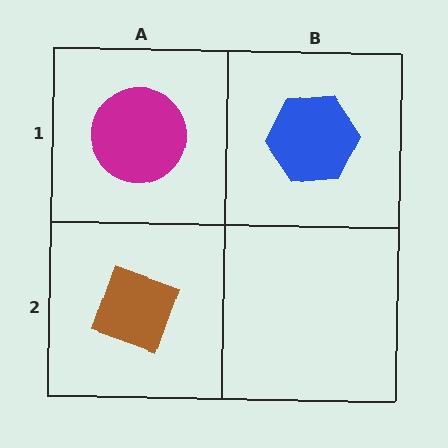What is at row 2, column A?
A brown diamond.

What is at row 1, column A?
A magenta circle.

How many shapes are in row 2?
1 shape.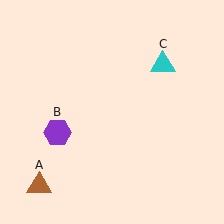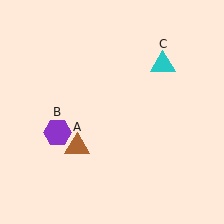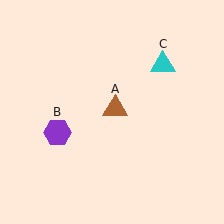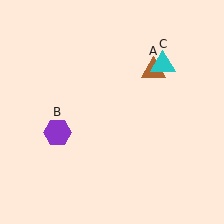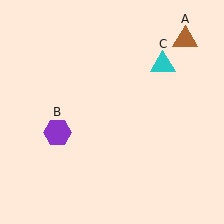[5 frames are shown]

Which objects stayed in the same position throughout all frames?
Purple hexagon (object B) and cyan triangle (object C) remained stationary.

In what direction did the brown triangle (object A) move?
The brown triangle (object A) moved up and to the right.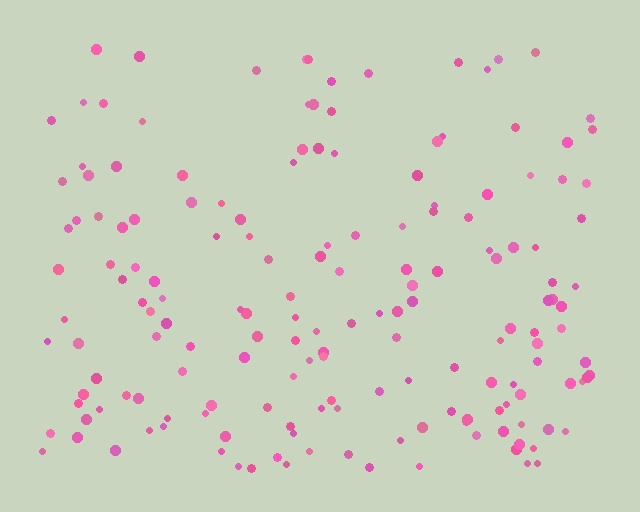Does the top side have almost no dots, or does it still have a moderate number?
Still a moderate number, just noticeably fewer than the bottom.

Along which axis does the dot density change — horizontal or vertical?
Vertical.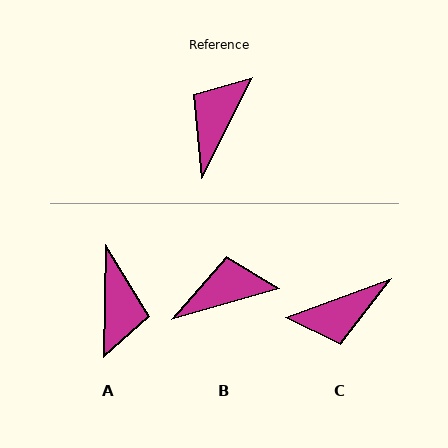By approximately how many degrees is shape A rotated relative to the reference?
Approximately 154 degrees clockwise.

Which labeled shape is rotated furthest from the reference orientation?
A, about 154 degrees away.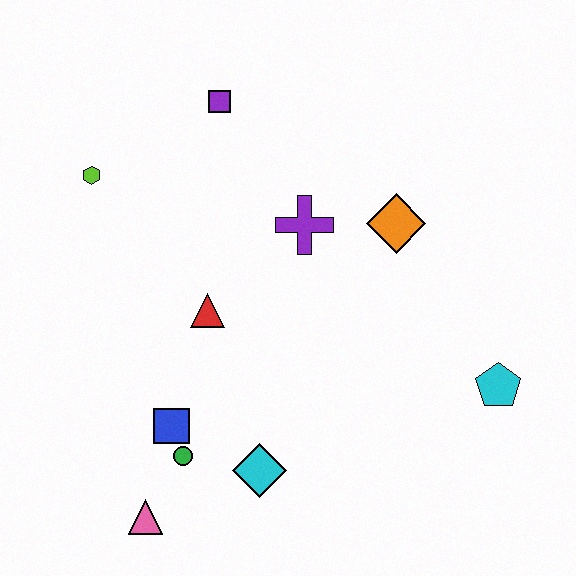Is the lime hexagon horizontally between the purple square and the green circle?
No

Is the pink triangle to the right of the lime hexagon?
Yes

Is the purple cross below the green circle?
No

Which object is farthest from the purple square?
The pink triangle is farthest from the purple square.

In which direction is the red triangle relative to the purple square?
The red triangle is below the purple square.